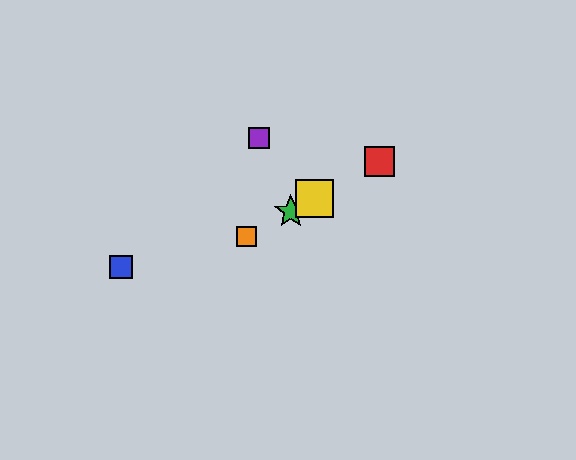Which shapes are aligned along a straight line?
The red square, the green star, the yellow square, the orange square are aligned along a straight line.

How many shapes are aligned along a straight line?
4 shapes (the red square, the green star, the yellow square, the orange square) are aligned along a straight line.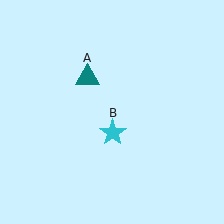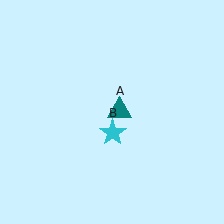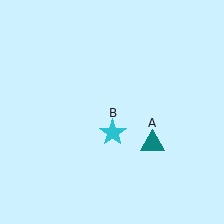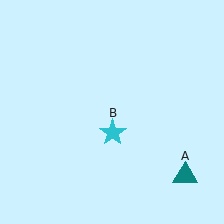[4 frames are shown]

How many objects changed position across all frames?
1 object changed position: teal triangle (object A).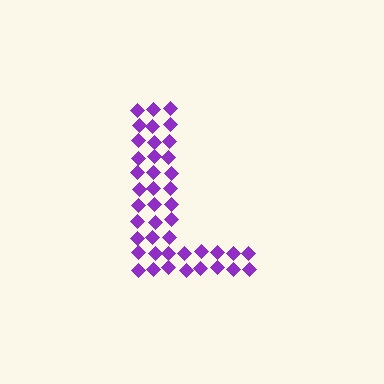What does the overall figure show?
The overall figure shows the letter L.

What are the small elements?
The small elements are diamonds.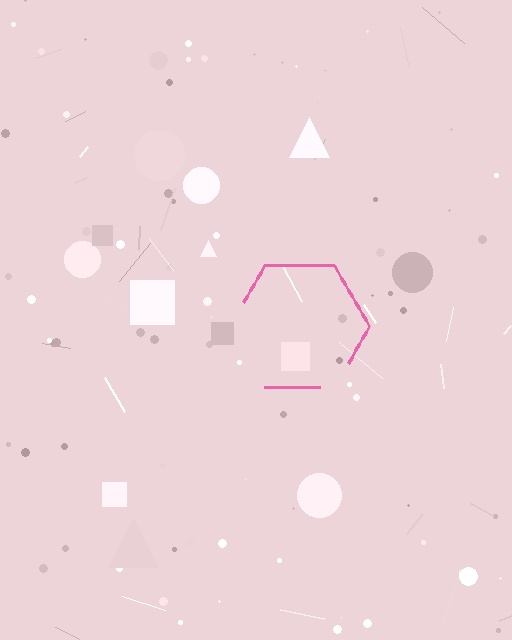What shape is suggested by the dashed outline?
The dashed outline suggests a hexagon.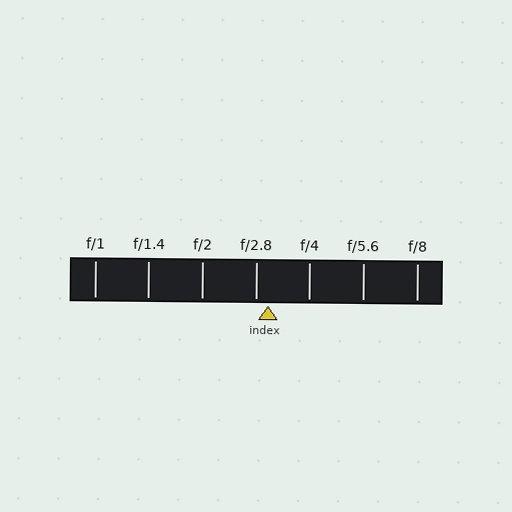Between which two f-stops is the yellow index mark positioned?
The index mark is between f/2.8 and f/4.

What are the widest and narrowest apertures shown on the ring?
The widest aperture shown is f/1 and the narrowest is f/8.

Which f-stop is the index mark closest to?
The index mark is closest to f/2.8.